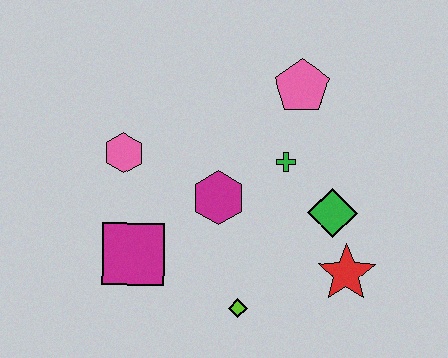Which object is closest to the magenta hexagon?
The green cross is closest to the magenta hexagon.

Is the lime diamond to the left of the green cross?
Yes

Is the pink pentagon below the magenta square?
No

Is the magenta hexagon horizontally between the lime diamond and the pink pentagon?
No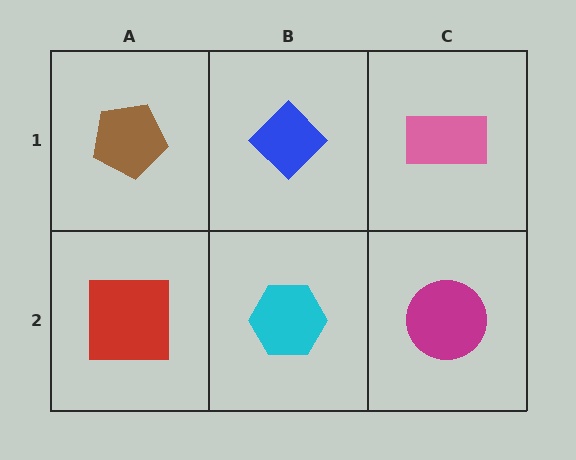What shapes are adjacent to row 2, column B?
A blue diamond (row 1, column B), a red square (row 2, column A), a magenta circle (row 2, column C).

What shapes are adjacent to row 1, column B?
A cyan hexagon (row 2, column B), a brown pentagon (row 1, column A), a pink rectangle (row 1, column C).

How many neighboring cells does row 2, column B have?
3.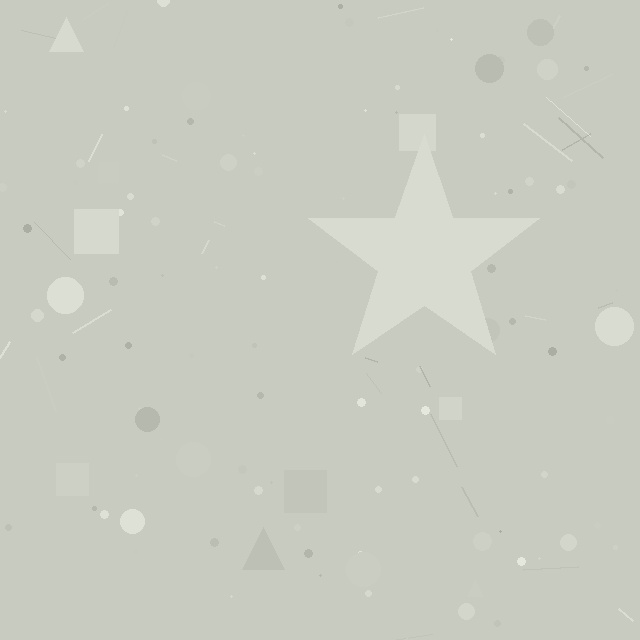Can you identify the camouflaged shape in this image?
The camouflaged shape is a star.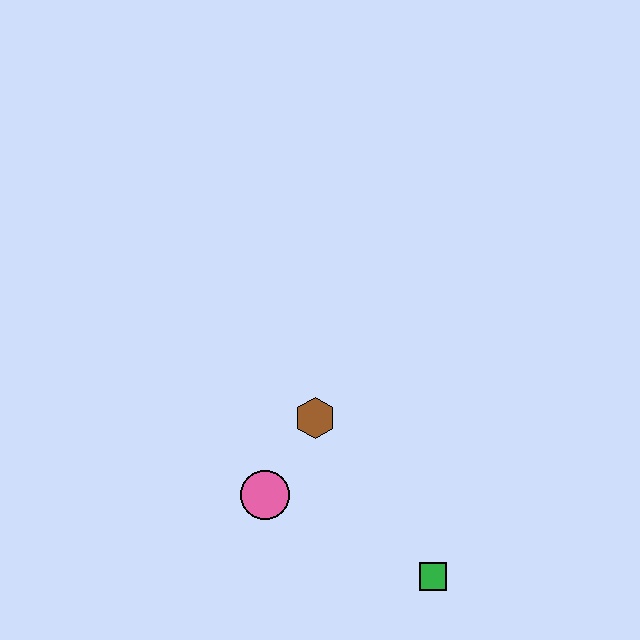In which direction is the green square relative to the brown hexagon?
The green square is below the brown hexagon.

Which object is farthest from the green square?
The brown hexagon is farthest from the green square.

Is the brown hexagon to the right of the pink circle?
Yes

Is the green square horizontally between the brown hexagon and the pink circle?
No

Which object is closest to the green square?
The pink circle is closest to the green square.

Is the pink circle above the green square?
Yes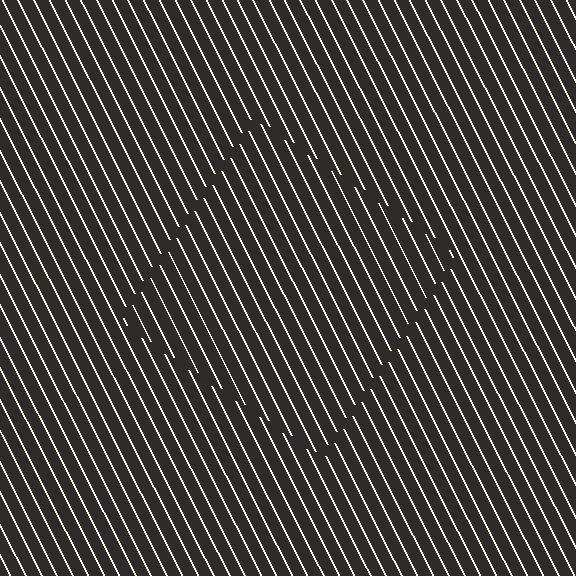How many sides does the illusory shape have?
4 sides — the line-ends trace a square.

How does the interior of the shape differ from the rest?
The interior of the shape contains the same grating, shifted by half a period — the contour is defined by the phase discontinuity where line-ends from the inner and outer gratings abut.